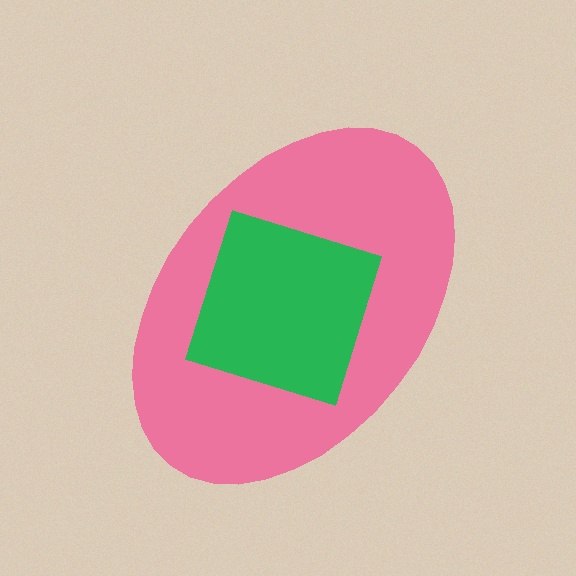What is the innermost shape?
The green diamond.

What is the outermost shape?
The pink ellipse.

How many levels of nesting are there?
2.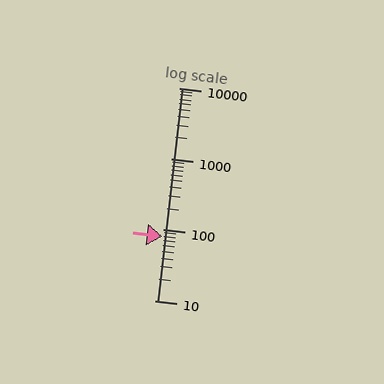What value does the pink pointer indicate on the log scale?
The pointer indicates approximately 80.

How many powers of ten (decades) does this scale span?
The scale spans 3 decades, from 10 to 10000.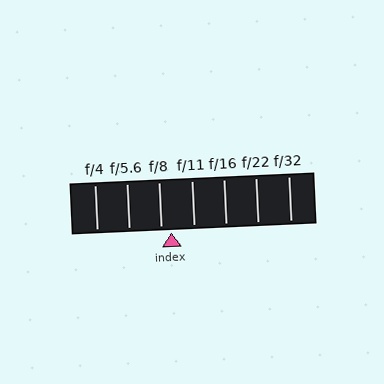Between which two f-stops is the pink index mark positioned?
The index mark is between f/8 and f/11.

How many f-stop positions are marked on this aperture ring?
There are 7 f-stop positions marked.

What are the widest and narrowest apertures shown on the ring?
The widest aperture shown is f/4 and the narrowest is f/32.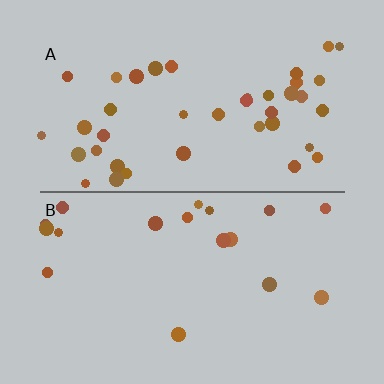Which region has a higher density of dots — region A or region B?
A (the top).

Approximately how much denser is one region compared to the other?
Approximately 2.2× — region A over region B.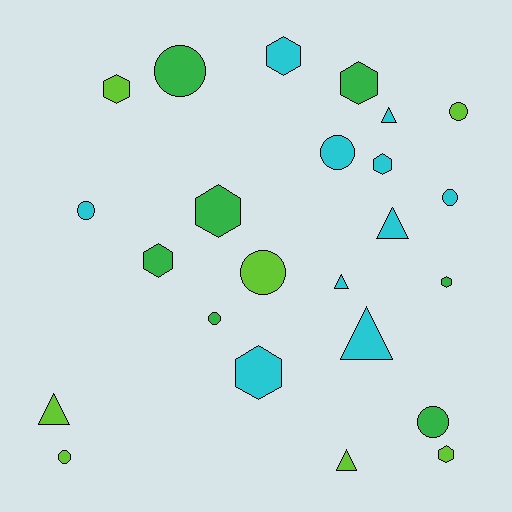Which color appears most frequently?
Cyan, with 10 objects.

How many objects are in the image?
There are 24 objects.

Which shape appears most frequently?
Hexagon, with 9 objects.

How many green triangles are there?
There are no green triangles.